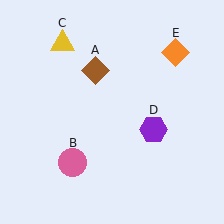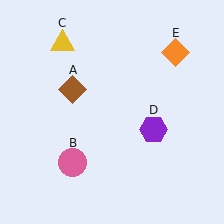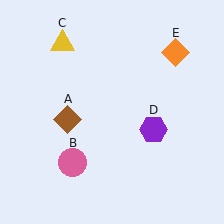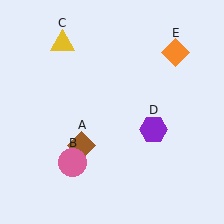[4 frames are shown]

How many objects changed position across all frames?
1 object changed position: brown diamond (object A).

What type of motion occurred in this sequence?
The brown diamond (object A) rotated counterclockwise around the center of the scene.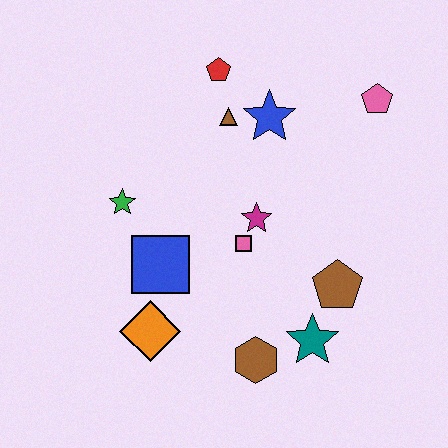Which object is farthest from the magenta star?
The pink pentagon is farthest from the magenta star.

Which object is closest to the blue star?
The brown triangle is closest to the blue star.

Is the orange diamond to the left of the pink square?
Yes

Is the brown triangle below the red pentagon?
Yes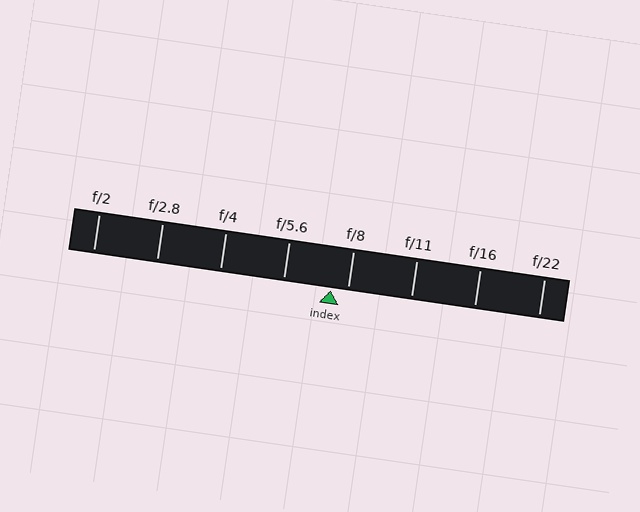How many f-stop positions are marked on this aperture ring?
There are 8 f-stop positions marked.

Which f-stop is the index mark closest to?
The index mark is closest to f/8.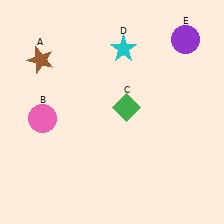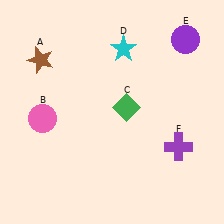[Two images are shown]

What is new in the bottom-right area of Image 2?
A purple cross (F) was added in the bottom-right area of Image 2.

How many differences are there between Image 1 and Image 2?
There is 1 difference between the two images.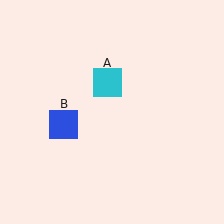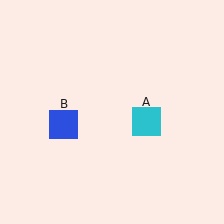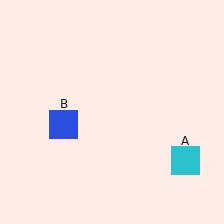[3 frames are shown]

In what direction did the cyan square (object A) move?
The cyan square (object A) moved down and to the right.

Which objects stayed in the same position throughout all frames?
Blue square (object B) remained stationary.